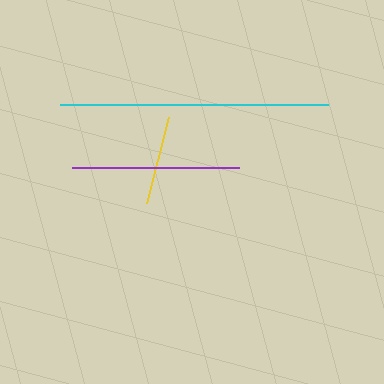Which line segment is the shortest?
The yellow line is the shortest at approximately 89 pixels.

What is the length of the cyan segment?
The cyan segment is approximately 268 pixels long.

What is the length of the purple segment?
The purple segment is approximately 167 pixels long.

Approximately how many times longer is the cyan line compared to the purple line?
The cyan line is approximately 1.6 times the length of the purple line.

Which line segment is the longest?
The cyan line is the longest at approximately 268 pixels.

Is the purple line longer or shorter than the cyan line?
The cyan line is longer than the purple line.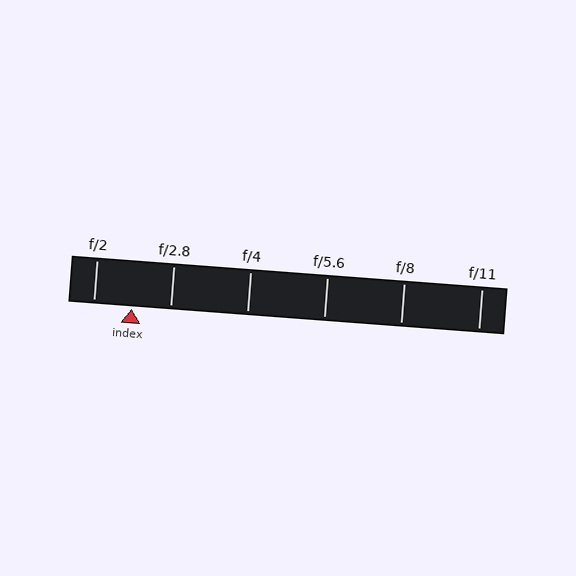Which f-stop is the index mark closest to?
The index mark is closest to f/2.8.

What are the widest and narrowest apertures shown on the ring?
The widest aperture shown is f/2 and the narrowest is f/11.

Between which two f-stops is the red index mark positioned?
The index mark is between f/2 and f/2.8.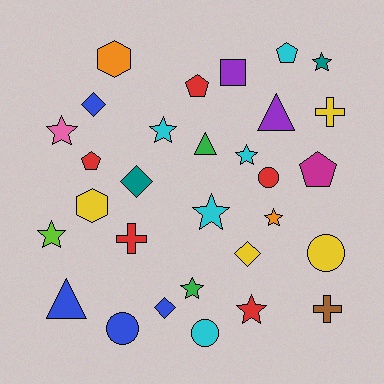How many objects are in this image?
There are 30 objects.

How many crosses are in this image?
There are 3 crosses.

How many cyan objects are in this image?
There are 5 cyan objects.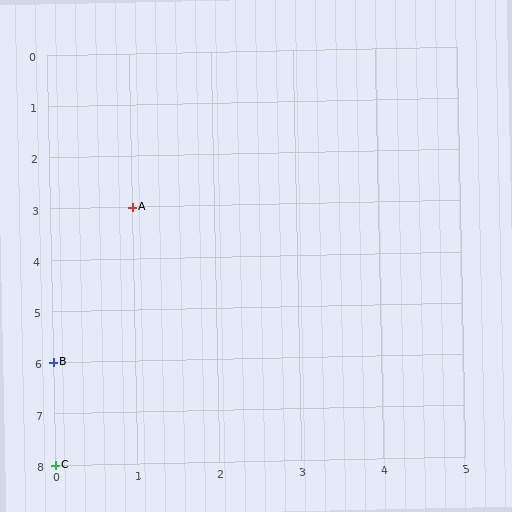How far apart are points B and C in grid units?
Points B and C are 2 rows apart.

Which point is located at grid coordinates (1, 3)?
Point A is at (1, 3).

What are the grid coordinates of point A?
Point A is at grid coordinates (1, 3).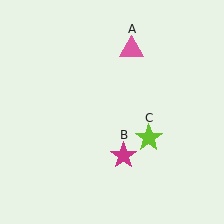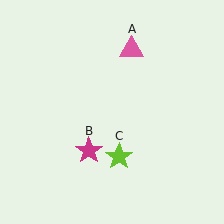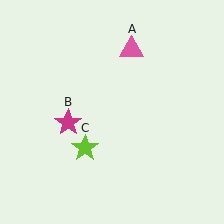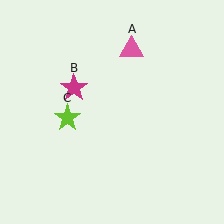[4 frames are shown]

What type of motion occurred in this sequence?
The magenta star (object B), lime star (object C) rotated clockwise around the center of the scene.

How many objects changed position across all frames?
2 objects changed position: magenta star (object B), lime star (object C).